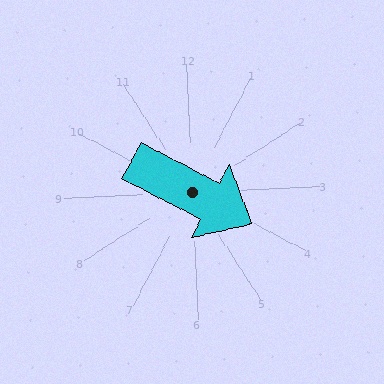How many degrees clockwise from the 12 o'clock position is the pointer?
Approximately 120 degrees.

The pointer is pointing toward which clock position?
Roughly 4 o'clock.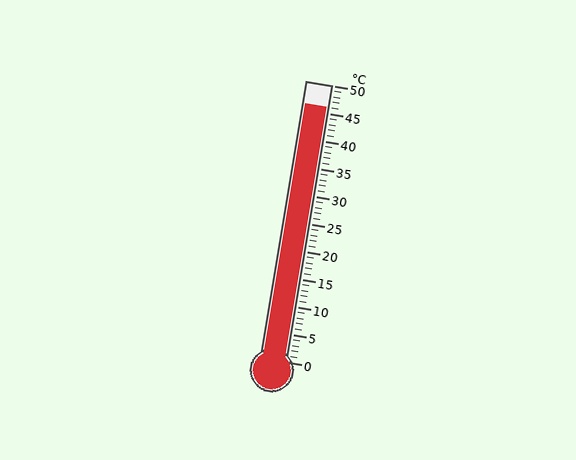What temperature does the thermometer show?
The thermometer shows approximately 46°C.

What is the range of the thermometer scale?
The thermometer scale ranges from 0°C to 50°C.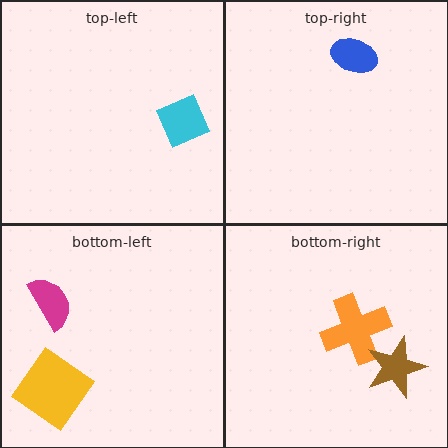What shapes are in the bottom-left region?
The magenta semicircle, the yellow diamond.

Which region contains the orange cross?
The bottom-right region.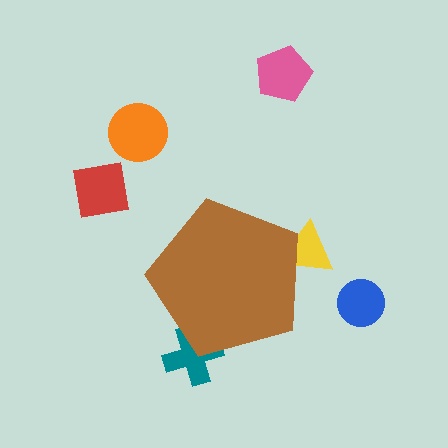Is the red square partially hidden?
No, the red square is fully visible.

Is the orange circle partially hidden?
No, the orange circle is fully visible.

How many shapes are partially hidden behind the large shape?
2 shapes are partially hidden.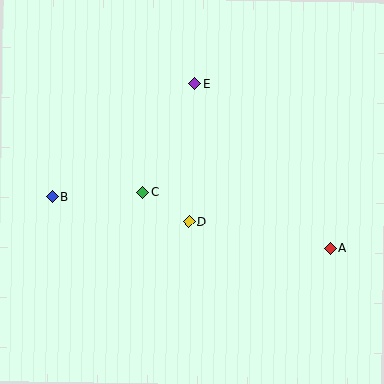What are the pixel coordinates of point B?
Point B is at (52, 197).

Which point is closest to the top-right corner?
Point E is closest to the top-right corner.